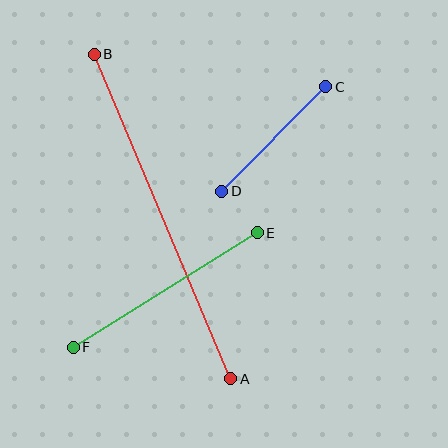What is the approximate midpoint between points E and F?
The midpoint is at approximately (165, 290) pixels.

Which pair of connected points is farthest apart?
Points A and B are farthest apart.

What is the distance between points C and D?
The distance is approximately 147 pixels.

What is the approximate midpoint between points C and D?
The midpoint is at approximately (274, 139) pixels.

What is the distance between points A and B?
The distance is approximately 352 pixels.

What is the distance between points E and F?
The distance is approximately 216 pixels.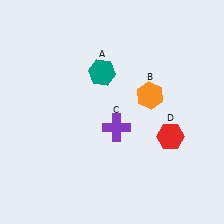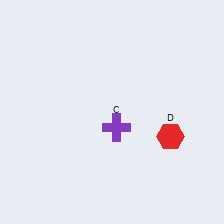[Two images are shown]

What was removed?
The teal hexagon (A), the orange hexagon (B) were removed in Image 2.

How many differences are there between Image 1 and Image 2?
There are 2 differences between the two images.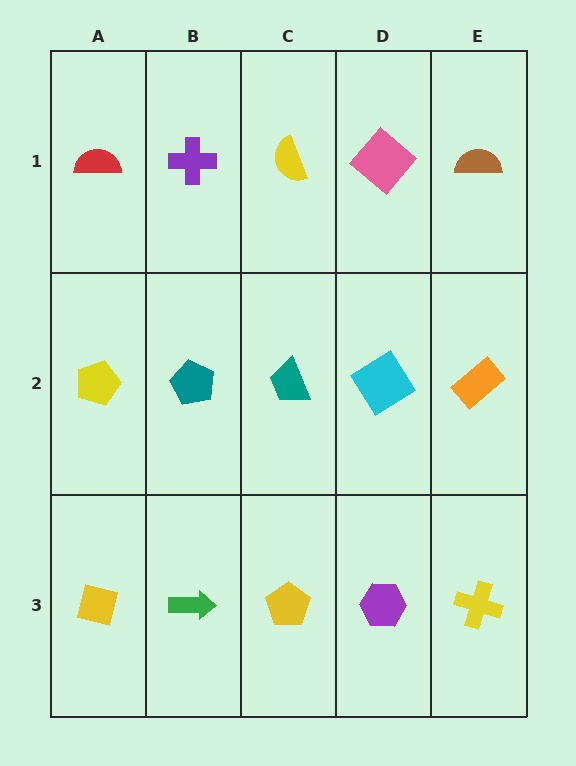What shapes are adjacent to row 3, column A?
A yellow pentagon (row 2, column A), a green arrow (row 3, column B).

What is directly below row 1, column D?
A cyan diamond.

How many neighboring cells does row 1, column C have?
3.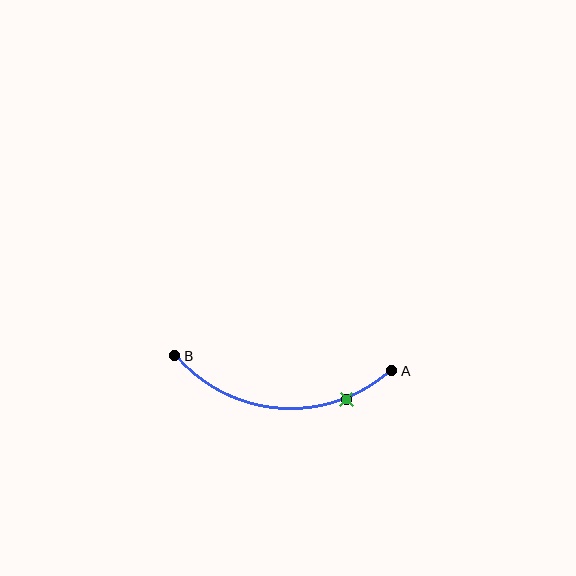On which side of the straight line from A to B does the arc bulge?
The arc bulges below the straight line connecting A and B.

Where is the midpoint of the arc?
The arc midpoint is the point on the curve farthest from the straight line joining A and B. It sits below that line.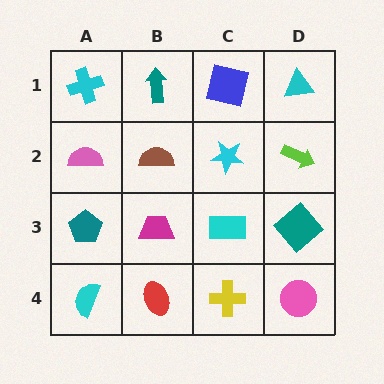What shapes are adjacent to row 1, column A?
A pink semicircle (row 2, column A), a teal arrow (row 1, column B).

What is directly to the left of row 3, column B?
A teal pentagon.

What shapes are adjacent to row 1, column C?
A cyan star (row 2, column C), a teal arrow (row 1, column B), a cyan triangle (row 1, column D).